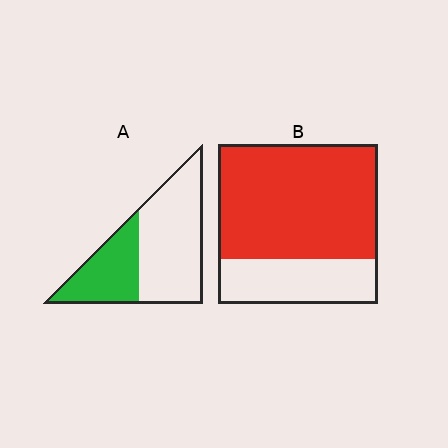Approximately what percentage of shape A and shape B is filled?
A is approximately 35% and B is approximately 70%.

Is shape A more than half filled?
No.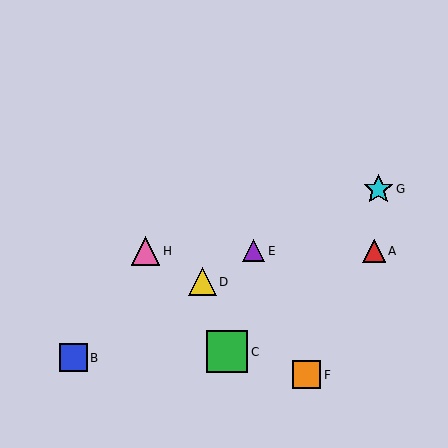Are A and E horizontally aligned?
Yes, both are at y≈251.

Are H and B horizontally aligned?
No, H is at y≈251 and B is at y≈358.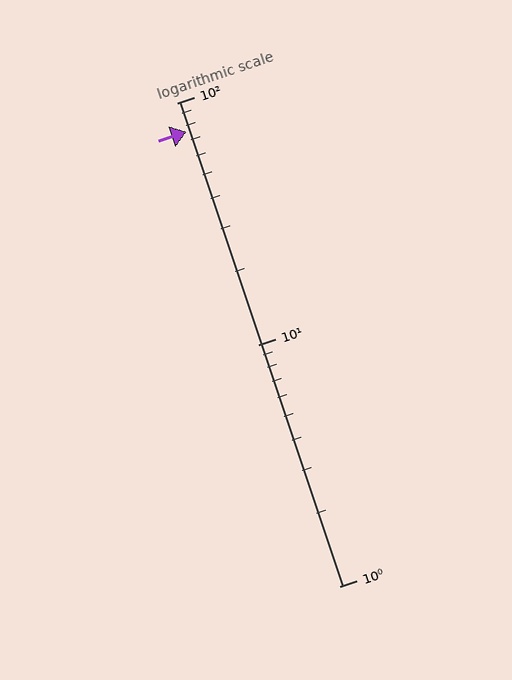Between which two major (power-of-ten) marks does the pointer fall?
The pointer is between 10 and 100.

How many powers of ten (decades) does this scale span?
The scale spans 2 decades, from 1 to 100.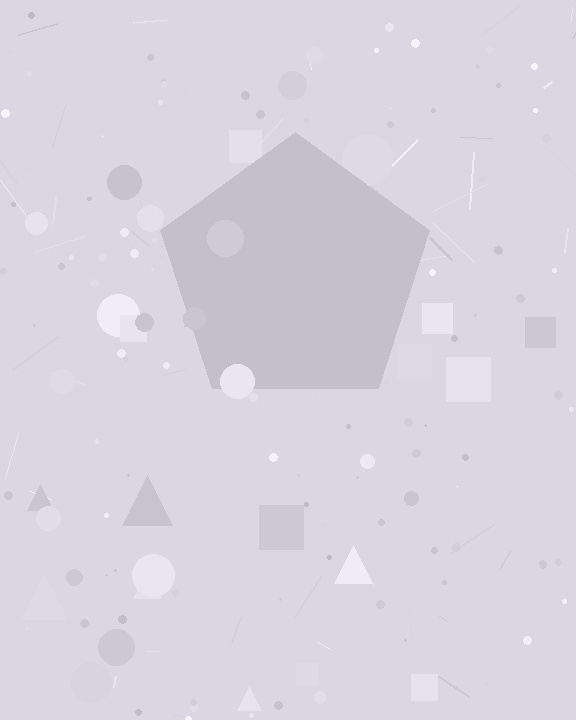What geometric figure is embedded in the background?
A pentagon is embedded in the background.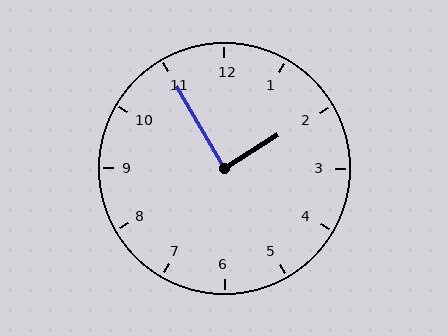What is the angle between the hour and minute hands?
Approximately 88 degrees.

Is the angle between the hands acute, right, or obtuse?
It is right.